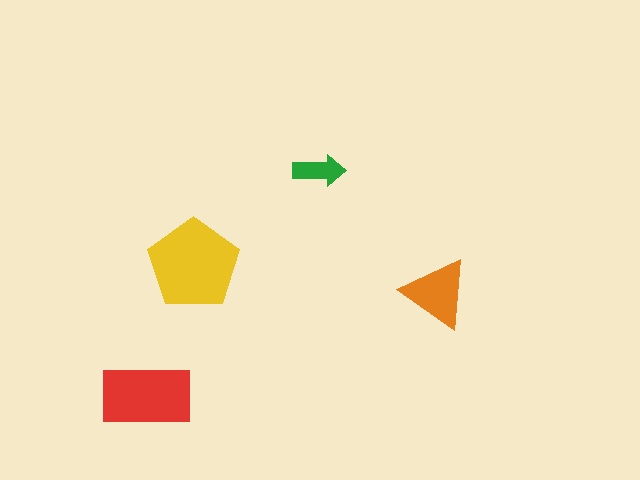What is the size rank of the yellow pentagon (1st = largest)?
1st.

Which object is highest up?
The green arrow is topmost.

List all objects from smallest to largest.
The green arrow, the orange triangle, the red rectangle, the yellow pentagon.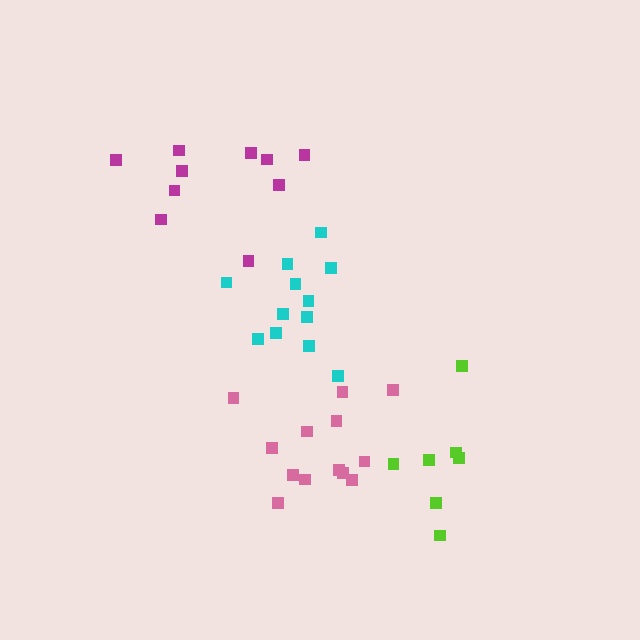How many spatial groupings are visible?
There are 4 spatial groupings.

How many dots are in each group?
Group 1: 12 dots, Group 2: 7 dots, Group 3: 10 dots, Group 4: 13 dots (42 total).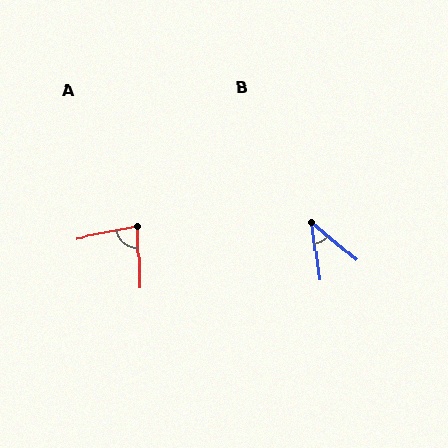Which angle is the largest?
A, at approximately 81 degrees.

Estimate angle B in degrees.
Approximately 42 degrees.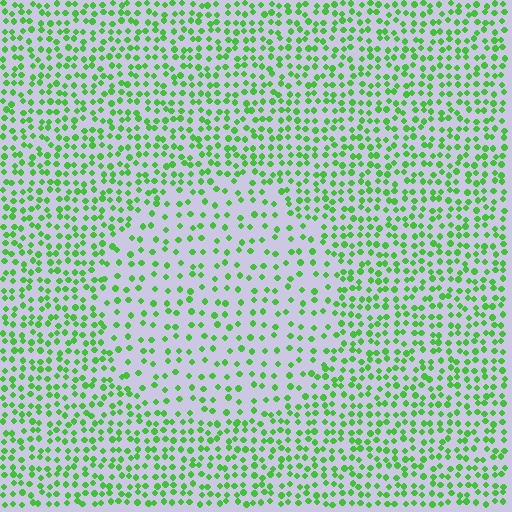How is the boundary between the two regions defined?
The boundary is defined by a change in element density (approximately 1.9x ratio). All elements are the same color, size, and shape.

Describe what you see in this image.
The image contains small green elements arranged at two different densities. A circle-shaped region is visible where the elements are less densely packed than the surrounding area.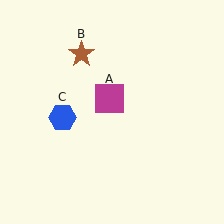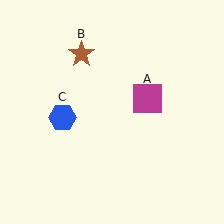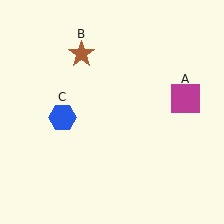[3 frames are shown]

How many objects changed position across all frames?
1 object changed position: magenta square (object A).